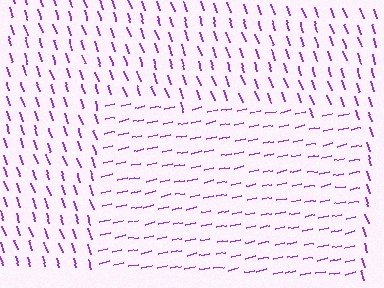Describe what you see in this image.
The image is filled with small purple line segments. A rectangle region in the image has lines oriented differently from the surrounding lines, creating a visible texture boundary.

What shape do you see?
I see a rectangle.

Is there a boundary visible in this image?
Yes, there is a texture boundary formed by a change in line orientation.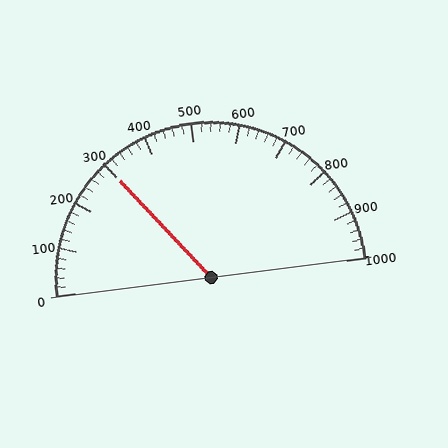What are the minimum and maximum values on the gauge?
The gauge ranges from 0 to 1000.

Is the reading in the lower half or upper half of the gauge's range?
The reading is in the lower half of the range (0 to 1000).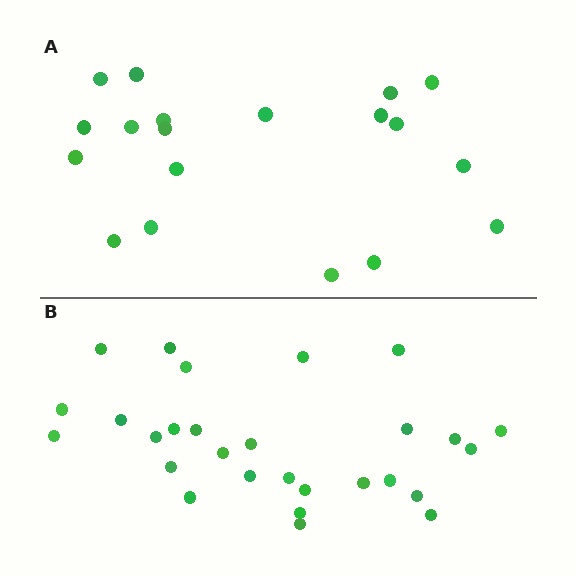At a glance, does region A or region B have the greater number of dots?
Region B (the bottom region) has more dots.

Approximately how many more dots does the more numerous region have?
Region B has roughly 8 or so more dots than region A.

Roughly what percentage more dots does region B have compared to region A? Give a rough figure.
About 45% more.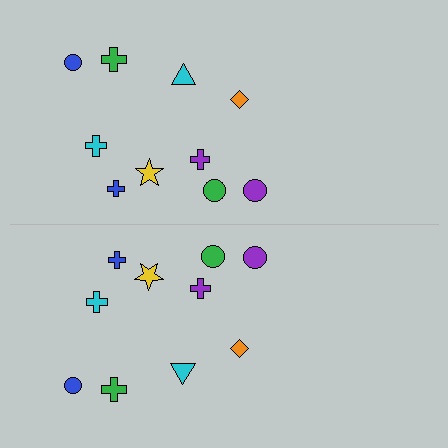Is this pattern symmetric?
Yes, this pattern has bilateral (reflection) symmetry.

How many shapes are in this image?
There are 20 shapes in this image.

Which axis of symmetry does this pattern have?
The pattern has a horizontal axis of symmetry running through the center of the image.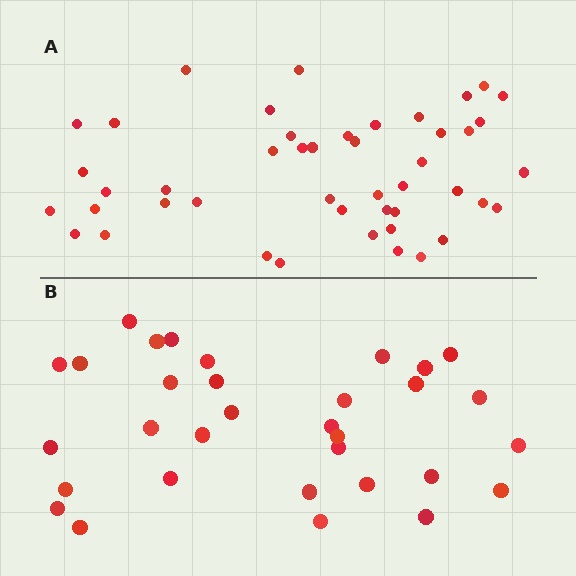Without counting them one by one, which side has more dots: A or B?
Region A (the top region) has more dots.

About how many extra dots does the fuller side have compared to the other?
Region A has approximately 15 more dots than region B.